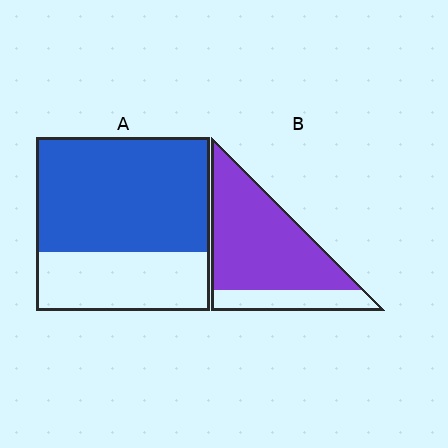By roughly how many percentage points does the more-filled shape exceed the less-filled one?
By roughly 10 percentage points (B over A).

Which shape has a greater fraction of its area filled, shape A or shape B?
Shape B.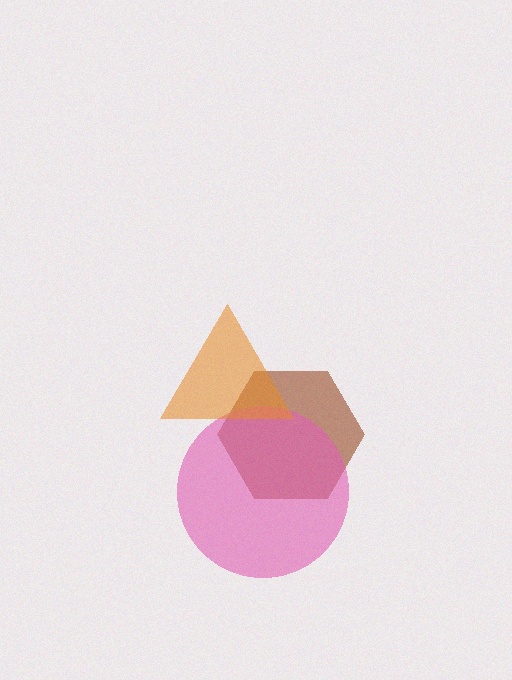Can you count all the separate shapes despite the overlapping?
Yes, there are 3 separate shapes.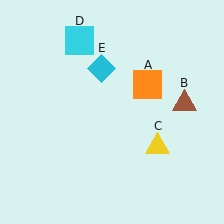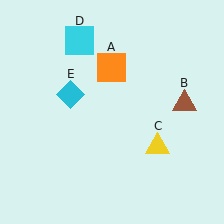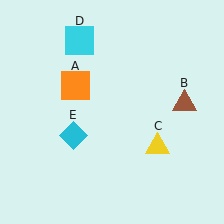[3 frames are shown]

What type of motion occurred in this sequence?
The orange square (object A), cyan diamond (object E) rotated counterclockwise around the center of the scene.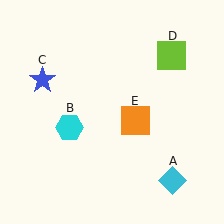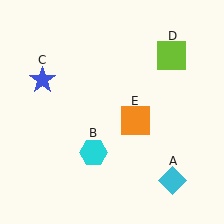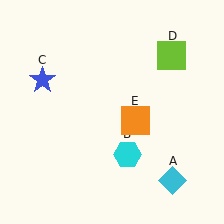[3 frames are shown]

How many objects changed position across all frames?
1 object changed position: cyan hexagon (object B).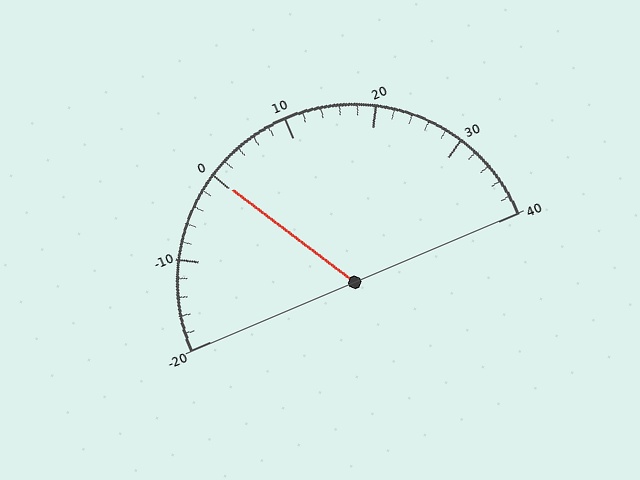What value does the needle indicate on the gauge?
The needle indicates approximately 0.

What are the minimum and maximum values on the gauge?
The gauge ranges from -20 to 40.